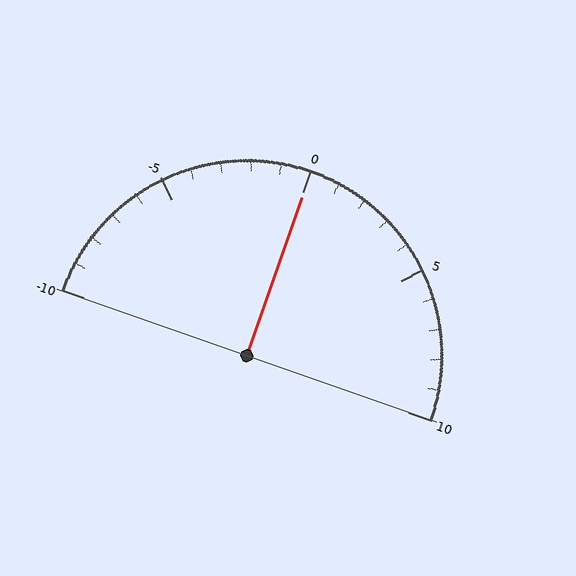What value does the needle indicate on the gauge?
The needle indicates approximately 0.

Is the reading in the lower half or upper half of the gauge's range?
The reading is in the upper half of the range (-10 to 10).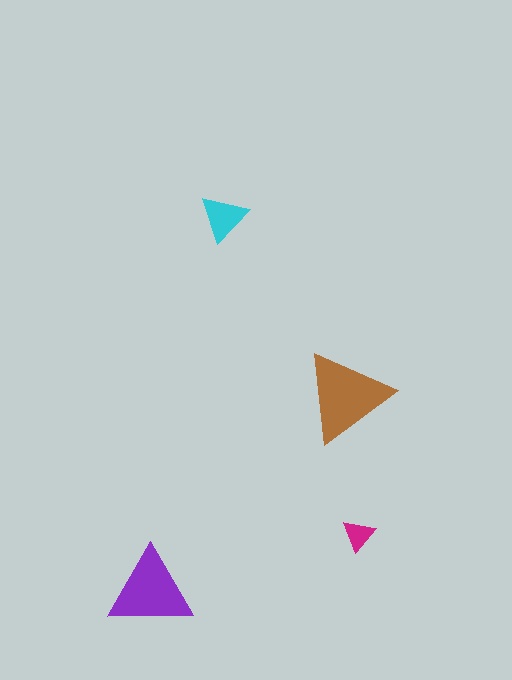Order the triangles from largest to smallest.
the brown one, the purple one, the cyan one, the magenta one.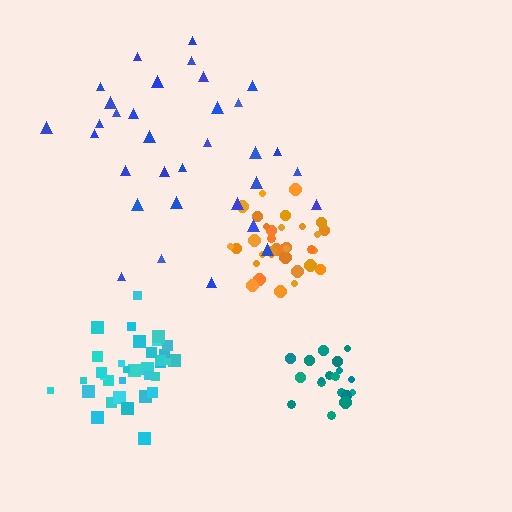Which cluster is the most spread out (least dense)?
Blue.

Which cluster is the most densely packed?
Orange.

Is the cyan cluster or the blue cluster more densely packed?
Cyan.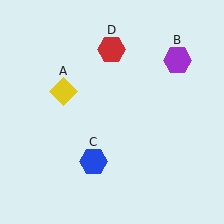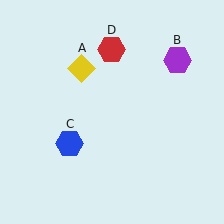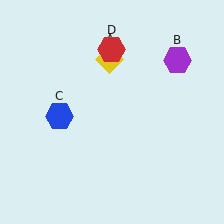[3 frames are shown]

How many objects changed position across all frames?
2 objects changed position: yellow diamond (object A), blue hexagon (object C).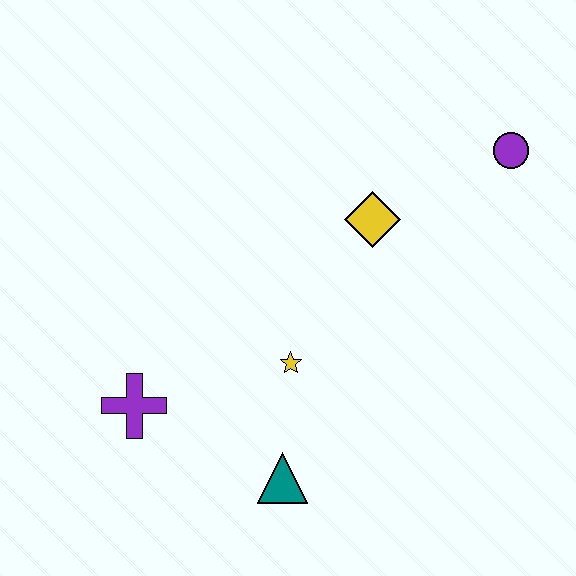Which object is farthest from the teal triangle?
The purple circle is farthest from the teal triangle.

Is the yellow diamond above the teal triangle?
Yes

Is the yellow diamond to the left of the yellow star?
No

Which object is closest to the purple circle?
The yellow diamond is closest to the purple circle.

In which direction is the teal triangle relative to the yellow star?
The teal triangle is below the yellow star.